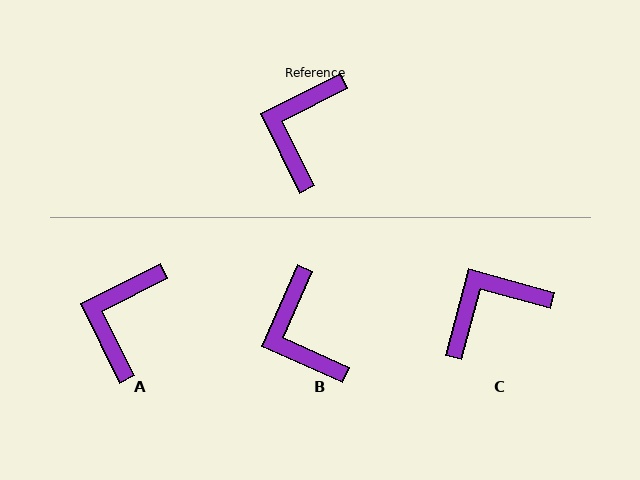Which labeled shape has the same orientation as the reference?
A.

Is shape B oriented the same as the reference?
No, it is off by about 40 degrees.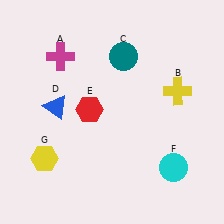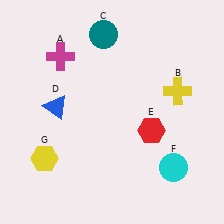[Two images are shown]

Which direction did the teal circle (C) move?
The teal circle (C) moved up.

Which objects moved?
The objects that moved are: the teal circle (C), the red hexagon (E).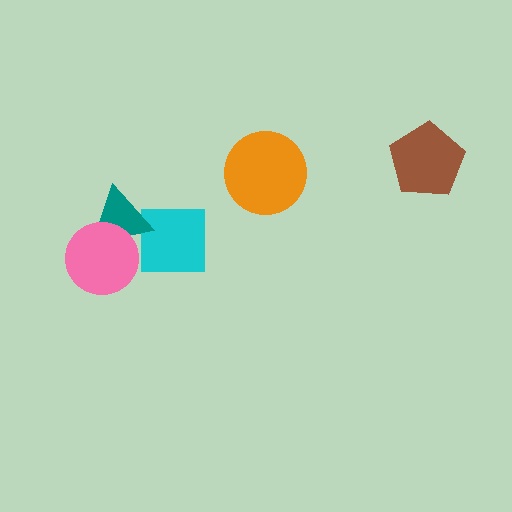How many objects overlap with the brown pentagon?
0 objects overlap with the brown pentagon.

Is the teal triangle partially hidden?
Yes, it is partially covered by another shape.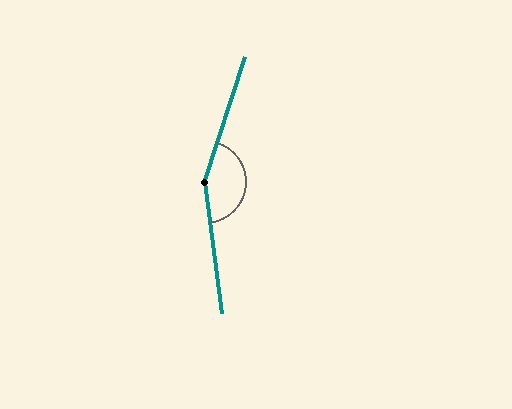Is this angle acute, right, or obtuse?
It is obtuse.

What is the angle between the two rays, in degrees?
Approximately 155 degrees.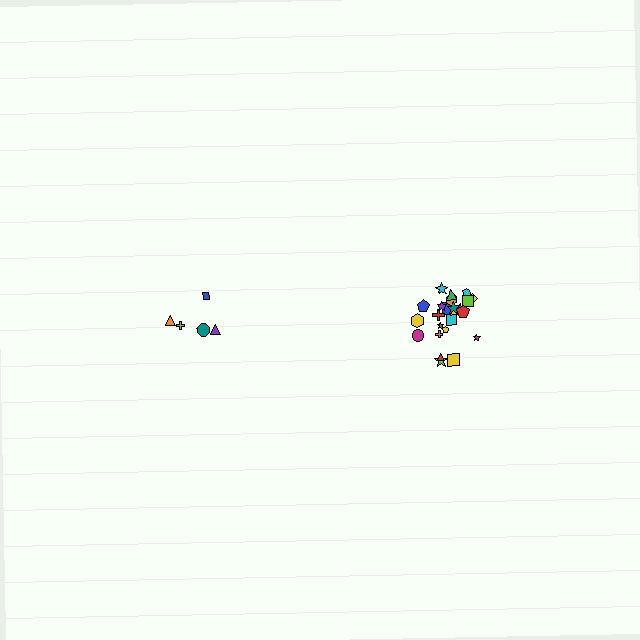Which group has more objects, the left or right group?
The right group.